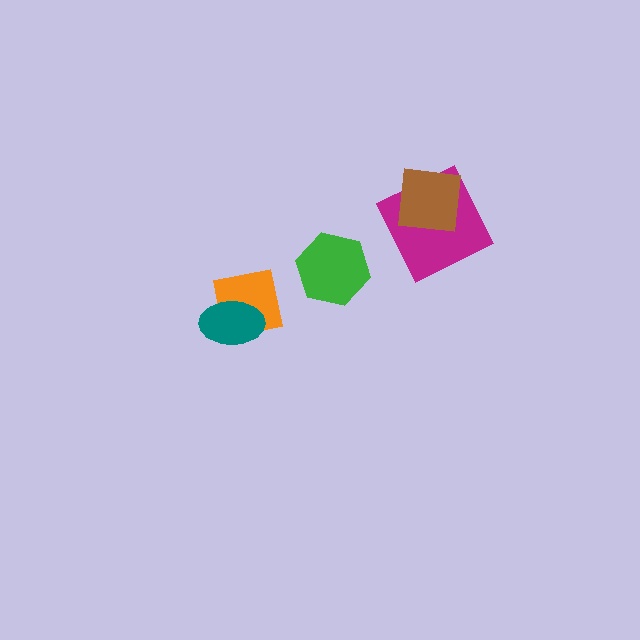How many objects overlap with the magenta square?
1 object overlaps with the magenta square.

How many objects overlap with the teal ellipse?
1 object overlaps with the teal ellipse.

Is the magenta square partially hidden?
Yes, it is partially covered by another shape.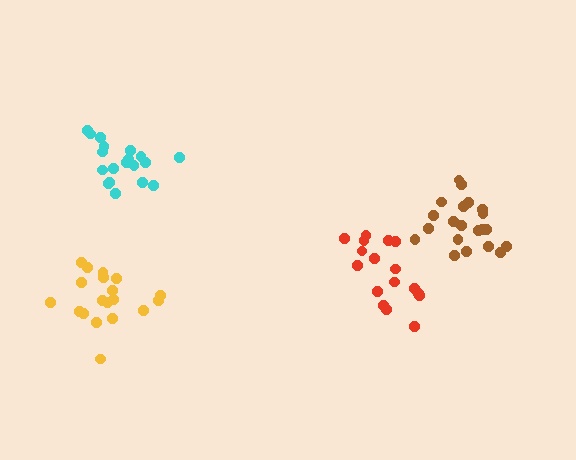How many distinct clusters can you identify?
There are 4 distinct clusters.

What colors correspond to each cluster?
The clusters are colored: yellow, cyan, red, brown.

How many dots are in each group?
Group 1: 19 dots, Group 2: 19 dots, Group 3: 17 dots, Group 4: 21 dots (76 total).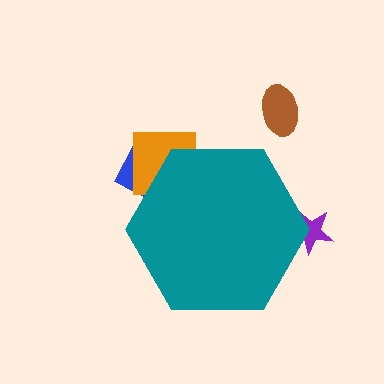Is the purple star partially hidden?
Yes, the purple star is partially hidden behind the teal hexagon.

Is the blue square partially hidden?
Yes, the blue square is partially hidden behind the teal hexagon.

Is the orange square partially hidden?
Yes, the orange square is partially hidden behind the teal hexagon.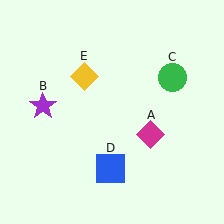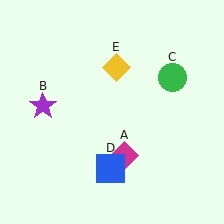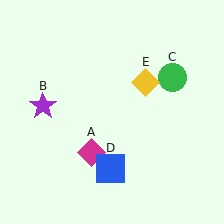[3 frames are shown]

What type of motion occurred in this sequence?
The magenta diamond (object A), yellow diamond (object E) rotated clockwise around the center of the scene.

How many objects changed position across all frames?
2 objects changed position: magenta diamond (object A), yellow diamond (object E).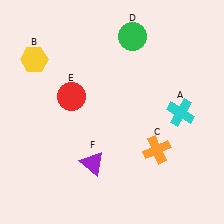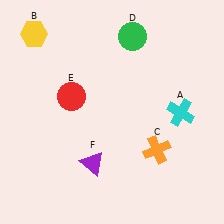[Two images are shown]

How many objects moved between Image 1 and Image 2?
1 object moved between the two images.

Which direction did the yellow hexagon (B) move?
The yellow hexagon (B) moved up.